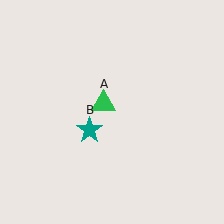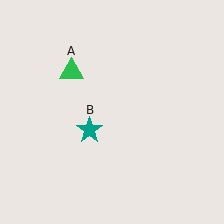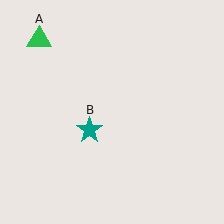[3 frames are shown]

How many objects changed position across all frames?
1 object changed position: green triangle (object A).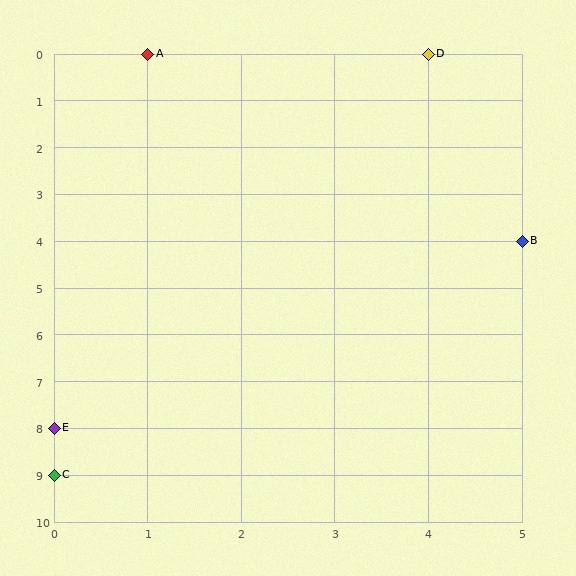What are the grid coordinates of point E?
Point E is at grid coordinates (0, 8).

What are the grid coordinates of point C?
Point C is at grid coordinates (0, 9).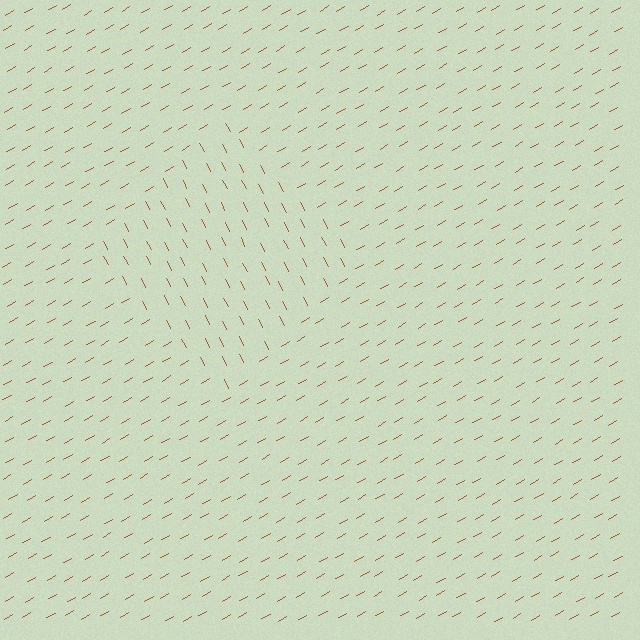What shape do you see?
I see a diamond.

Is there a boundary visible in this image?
Yes, there is a texture boundary formed by a change in line orientation.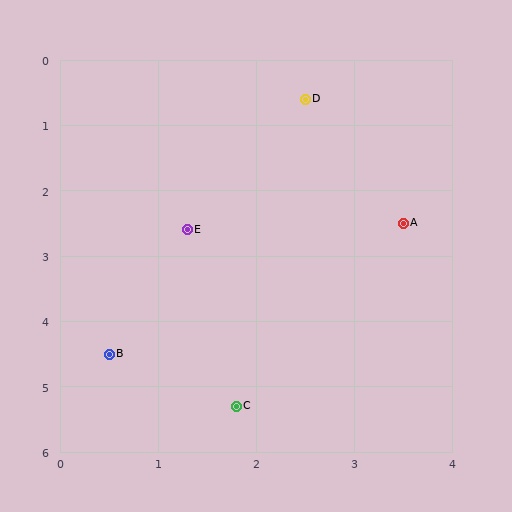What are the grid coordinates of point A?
Point A is at approximately (3.5, 2.5).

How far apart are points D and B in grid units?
Points D and B are about 4.4 grid units apart.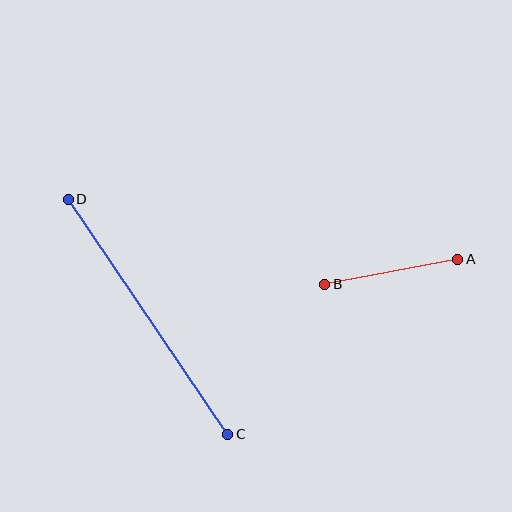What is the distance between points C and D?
The distance is approximately 284 pixels.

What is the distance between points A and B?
The distance is approximately 135 pixels.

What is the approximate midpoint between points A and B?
The midpoint is at approximately (391, 272) pixels.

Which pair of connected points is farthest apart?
Points C and D are farthest apart.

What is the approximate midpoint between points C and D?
The midpoint is at approximately (148, 317) pixels.